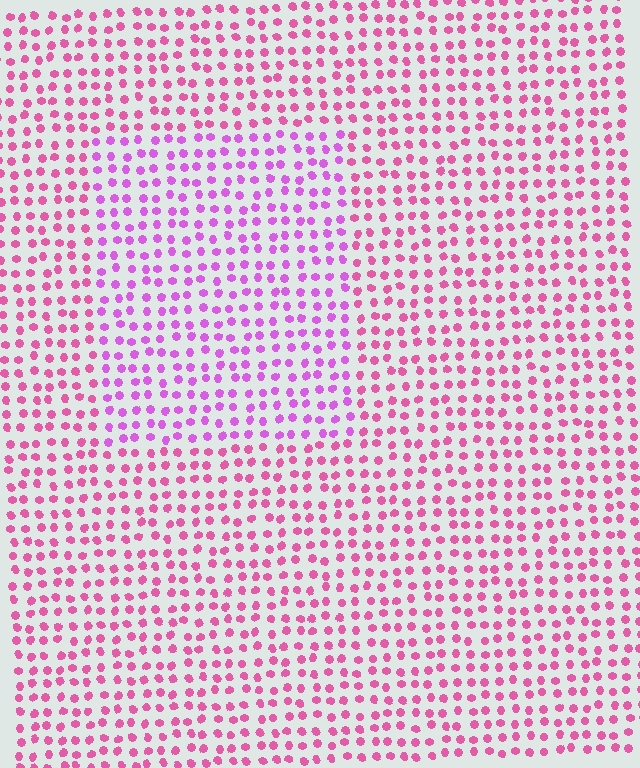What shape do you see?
I see a rectangle.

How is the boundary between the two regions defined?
The boundary is defined purely by a slight shift in hue (about 31 degrees). Spacing, size, and orientation are identical on both sides.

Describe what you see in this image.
The image is filled with small pink elements in a uniform arrangement. A rectangle-shaped region is visible where the elements are tinted to a slightly different hue, forming a subtle color boundary.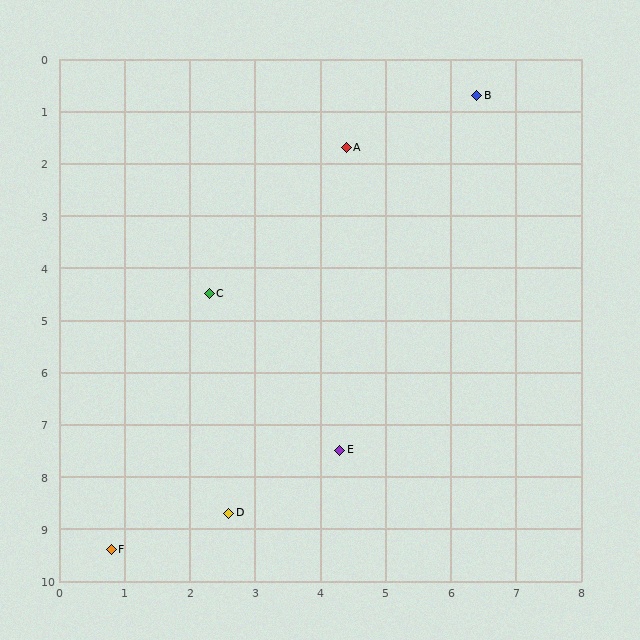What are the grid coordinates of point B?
Point B is at approximately (6.4, 0.7).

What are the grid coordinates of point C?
Point C is at approximately (2.3, 4.5).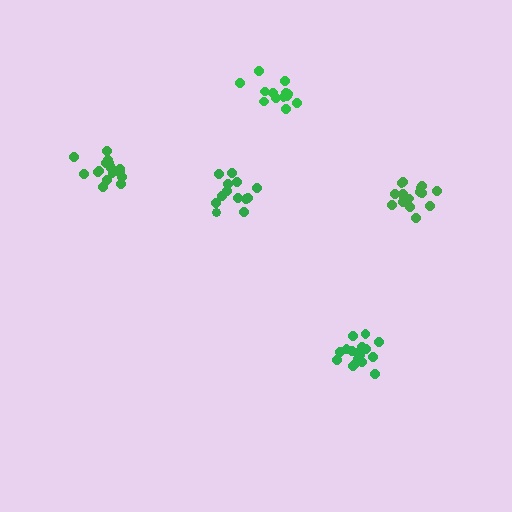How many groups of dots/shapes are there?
There are 5 groups.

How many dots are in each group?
Group 1: 13 dots, Group 2: 18 dots, Group 3: 17 dots, Group 4: 17 dots, Group 5: 13 dots (78 total).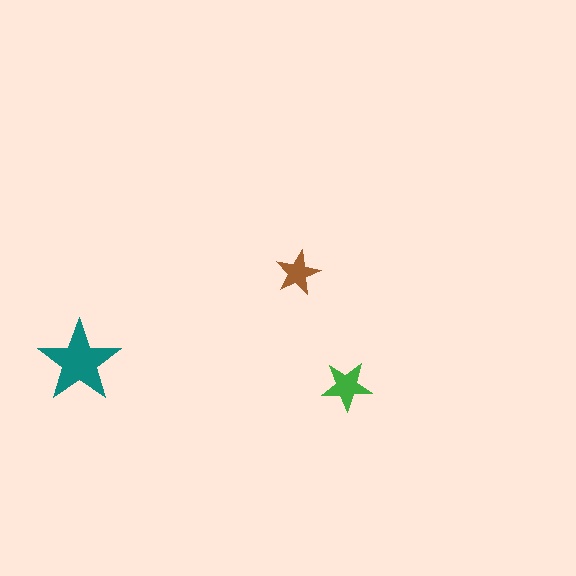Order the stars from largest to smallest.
the teal one, the green one, the brown one.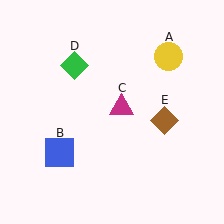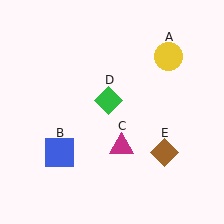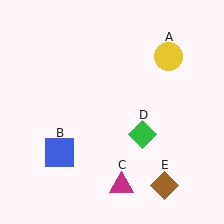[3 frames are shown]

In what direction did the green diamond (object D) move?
The green diamond (object D) moved down and to the right.